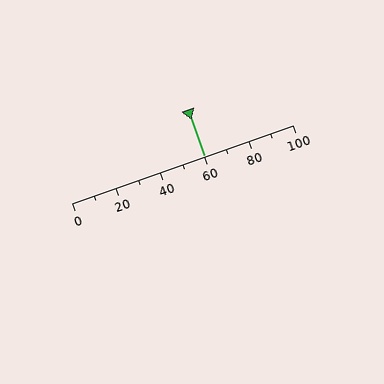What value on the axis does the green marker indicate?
The marker indicates approximately 60.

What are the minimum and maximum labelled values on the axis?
The axis runs from 0 to 100.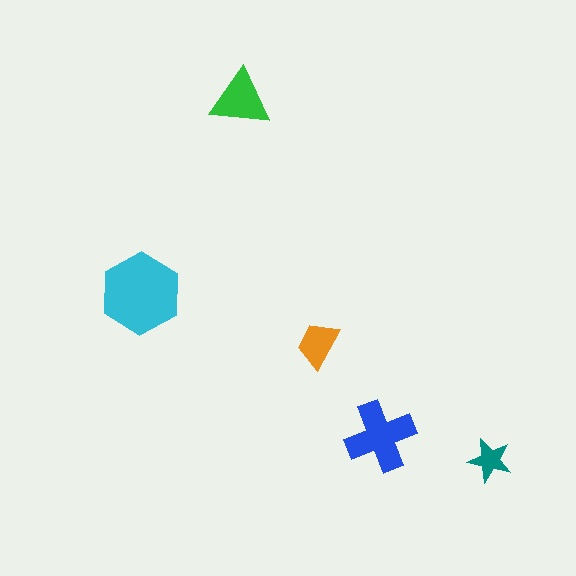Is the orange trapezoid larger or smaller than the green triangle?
Smaller.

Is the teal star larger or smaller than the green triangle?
Smaller.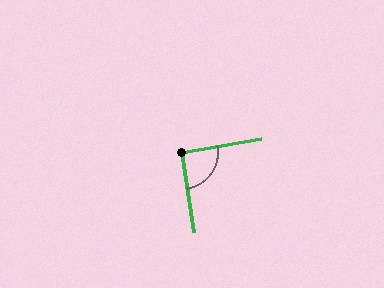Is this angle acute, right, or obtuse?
It is approximately a right angle.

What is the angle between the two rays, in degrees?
Approximately 91 degrees.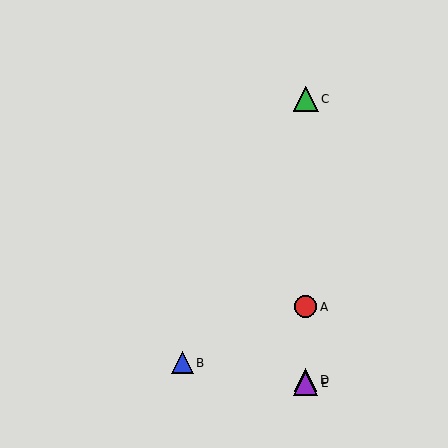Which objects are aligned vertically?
Objects A, C, D, E are aligned vertically.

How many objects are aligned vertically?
4 objects (A, C, D, E) are aligned vertically.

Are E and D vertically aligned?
Yes, both are at x≈306.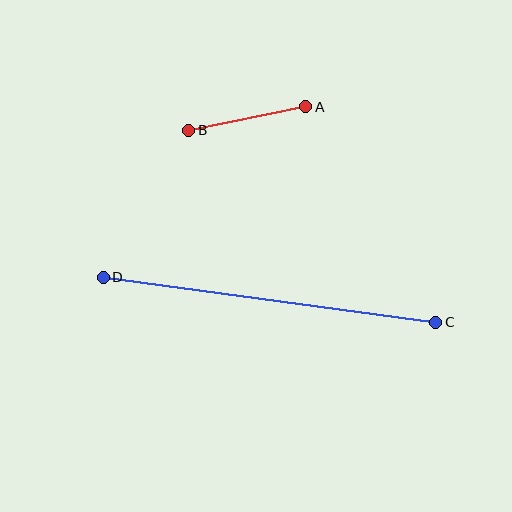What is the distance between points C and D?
The distance is approximately 336 pixels.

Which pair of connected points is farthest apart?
Points C and D are farthest apart.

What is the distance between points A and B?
The distance is approximately 119 pixels.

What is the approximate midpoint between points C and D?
The midpoint is at approximately (269, 300) pixels.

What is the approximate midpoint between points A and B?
The midpoint is at approximately (247, 118) pixels.